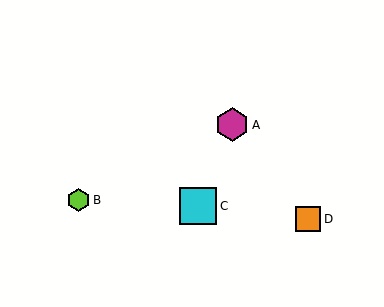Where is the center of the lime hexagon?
The center of the lime hexagon is at (79, 200).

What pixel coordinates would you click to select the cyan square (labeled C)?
Click at (198, 206) to select the cyan square C.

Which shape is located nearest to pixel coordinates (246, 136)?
The magenta hexagon (labeled A) at (232, 125) is nearest to that location.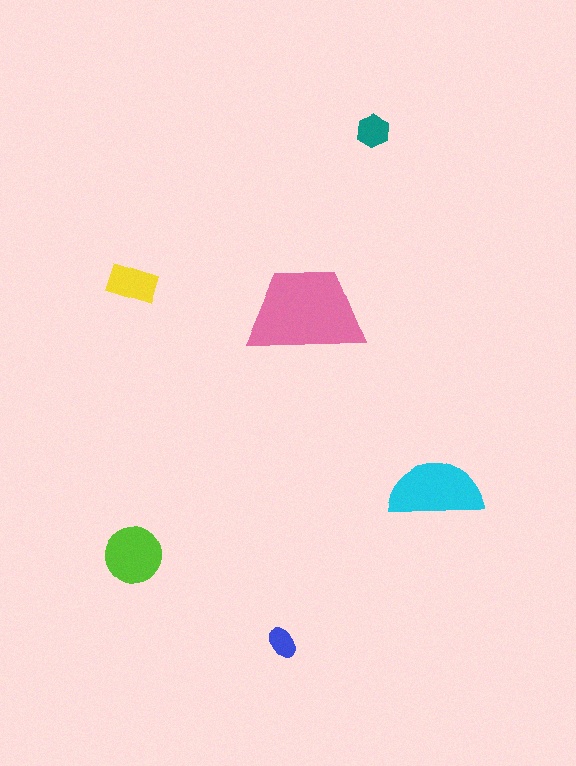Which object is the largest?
The pink trapezoid.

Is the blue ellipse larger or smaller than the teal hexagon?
Smaller.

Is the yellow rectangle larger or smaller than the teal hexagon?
Larger.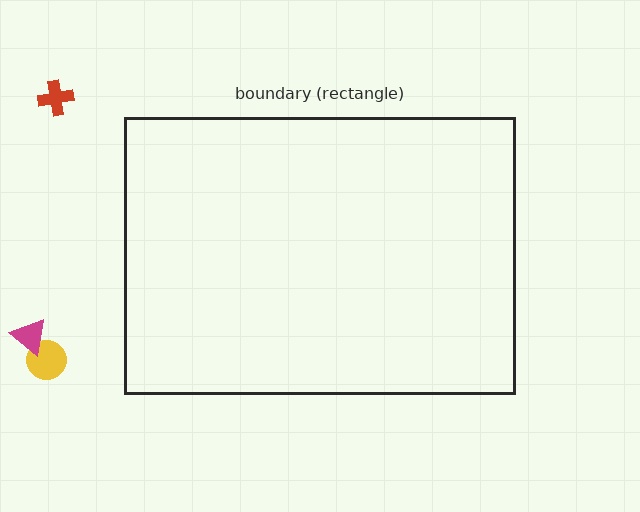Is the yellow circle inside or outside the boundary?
Outside.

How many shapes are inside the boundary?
0 inside, 3 outside.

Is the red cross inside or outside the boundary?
Outside.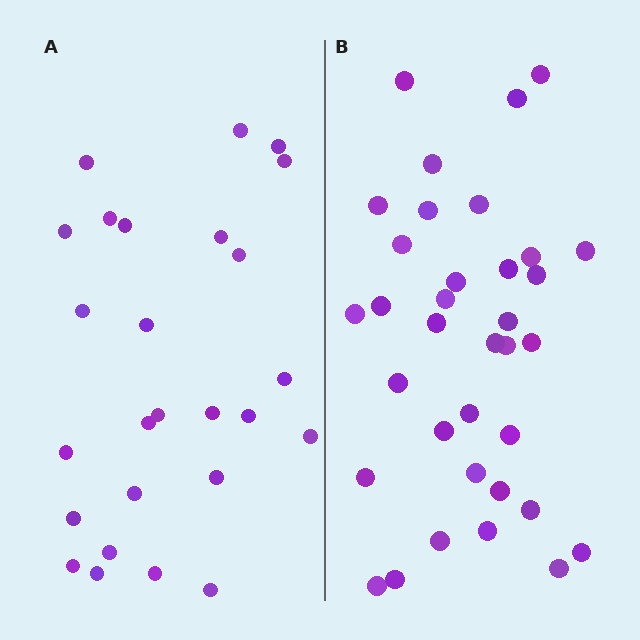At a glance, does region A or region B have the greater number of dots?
Region B (the right region) has more dots.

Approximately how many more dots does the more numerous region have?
Region B has roughly 8 or so more dots than region A.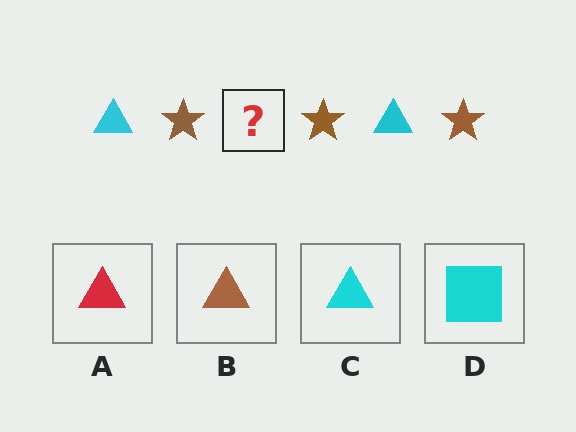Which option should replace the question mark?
Option C.